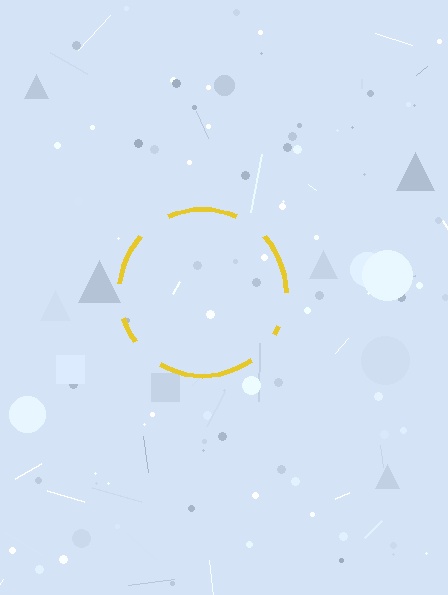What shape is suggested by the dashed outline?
The dashed outline suggests a circle.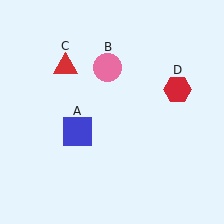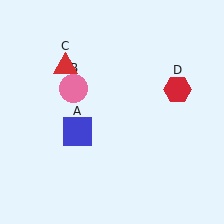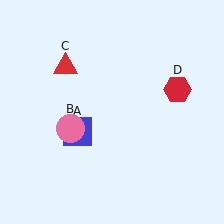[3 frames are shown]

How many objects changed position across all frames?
1 object changed position: pink circle (object B).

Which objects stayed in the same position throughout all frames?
Blue square (object A) and red triangle (object C) and red hexagon (object D) remained stationary.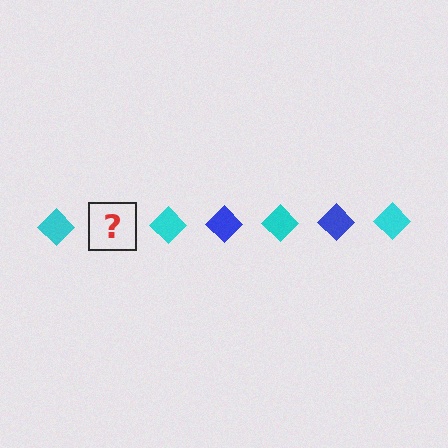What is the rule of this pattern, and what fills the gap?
The rule is that the pattern cycles through cyan, blue diamonds. The gap should be filled with a blue diamond.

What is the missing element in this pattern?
The missing element is a blue diamond.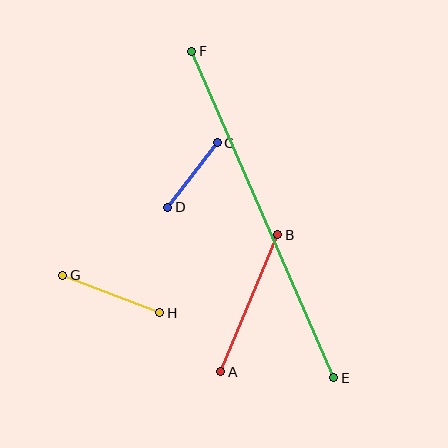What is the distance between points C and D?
The distance is approximately 81 pixels.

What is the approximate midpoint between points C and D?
The midpoint is at approximately (192, 175) pixels.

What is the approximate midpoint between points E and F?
The midpoint is at approximately (263, 214) pixels.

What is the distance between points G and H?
The distance is approximately 104 pixels.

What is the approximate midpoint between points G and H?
The midpoint is at approximately (111, 294) pixels.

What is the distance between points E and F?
The distance is approximately 356 pixels.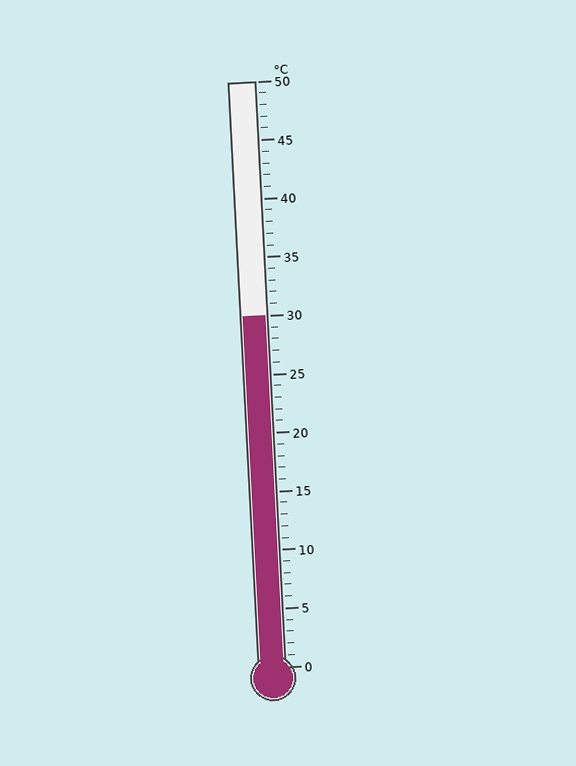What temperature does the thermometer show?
The thermometer shows approximately 30°C.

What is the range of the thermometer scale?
The thermometer scale ranges from 0°C to 50°C.